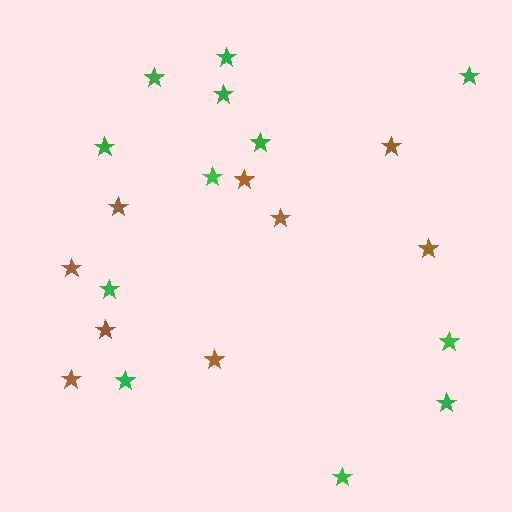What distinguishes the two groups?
There are 2 groups: one group of brown stars (9) and one group of green stars (12).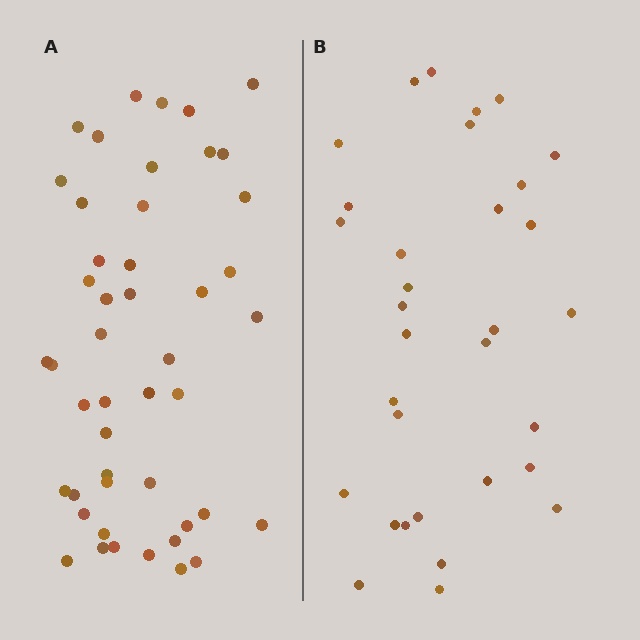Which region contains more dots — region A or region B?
Region A (the left region) has more dots.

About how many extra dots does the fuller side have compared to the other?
Region A has approximately 15 more dots than region B.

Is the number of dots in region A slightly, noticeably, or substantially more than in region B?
Region A has substantially more. The ratio is roughly 1.5 to 1.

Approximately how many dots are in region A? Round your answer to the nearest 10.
About 50 dots. (The exact count is 47, which rounds to 50.)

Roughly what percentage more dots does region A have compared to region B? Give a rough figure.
About 45% more.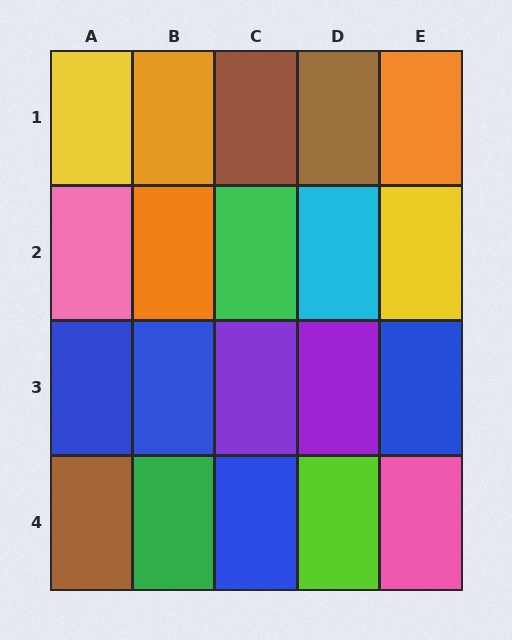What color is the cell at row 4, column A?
Brown.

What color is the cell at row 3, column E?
Blue.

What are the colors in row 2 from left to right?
Pink, orange, green, cyan, yellow.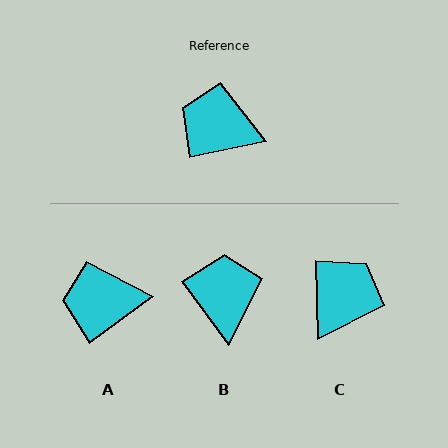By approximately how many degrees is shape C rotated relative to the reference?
Approximately 101 degrees clockwise.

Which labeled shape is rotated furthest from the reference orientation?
C, about 101 degrees away.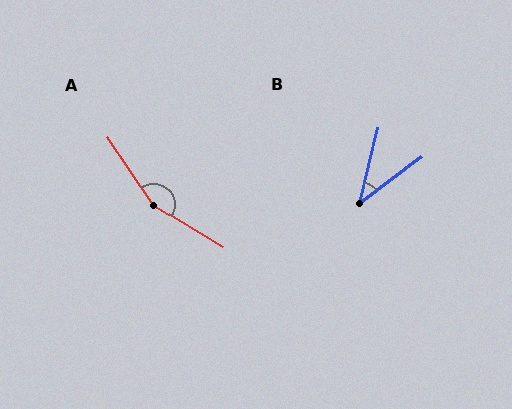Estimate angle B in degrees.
Approximately 39 degrees.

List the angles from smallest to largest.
B (39°), A (155°).